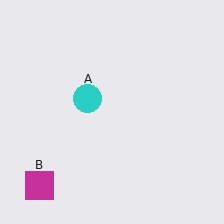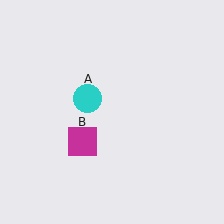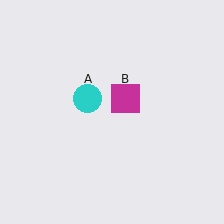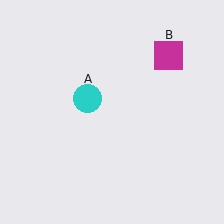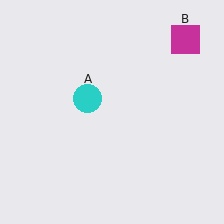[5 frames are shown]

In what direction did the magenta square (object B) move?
The magenta square (object B) moved up and to the right.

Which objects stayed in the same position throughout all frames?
Cyan circle (object A) remained stationary.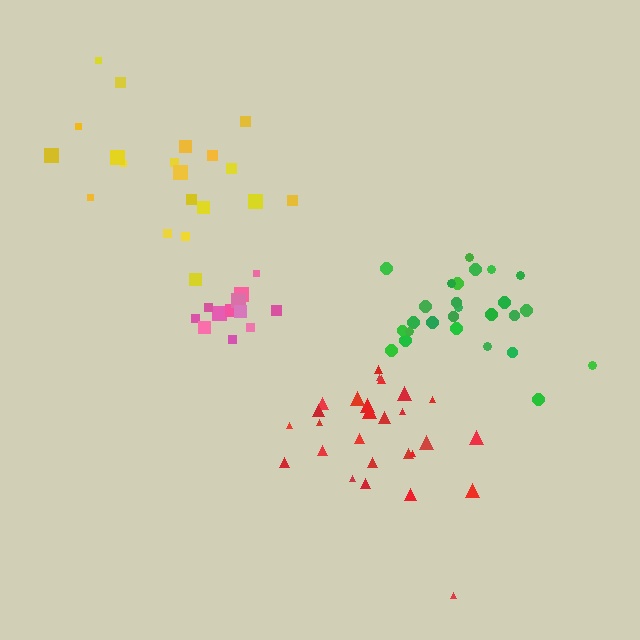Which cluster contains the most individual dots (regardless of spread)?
Red (27).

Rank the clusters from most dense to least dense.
pink, red, green, yellow.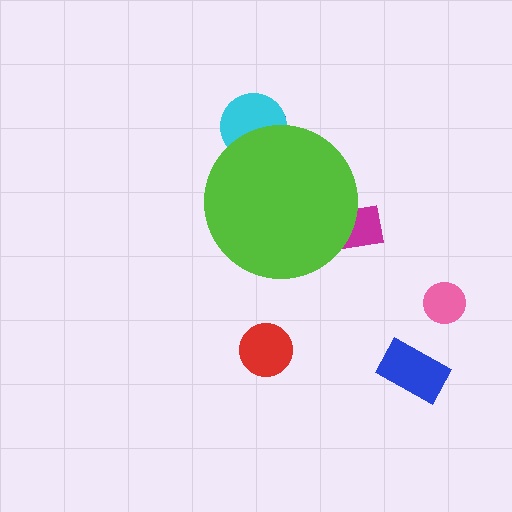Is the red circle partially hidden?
No, the red circle is fully visible.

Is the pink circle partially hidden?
No, the pink circle is fully visible.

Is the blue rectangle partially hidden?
No, the blue rectangle is fully visible.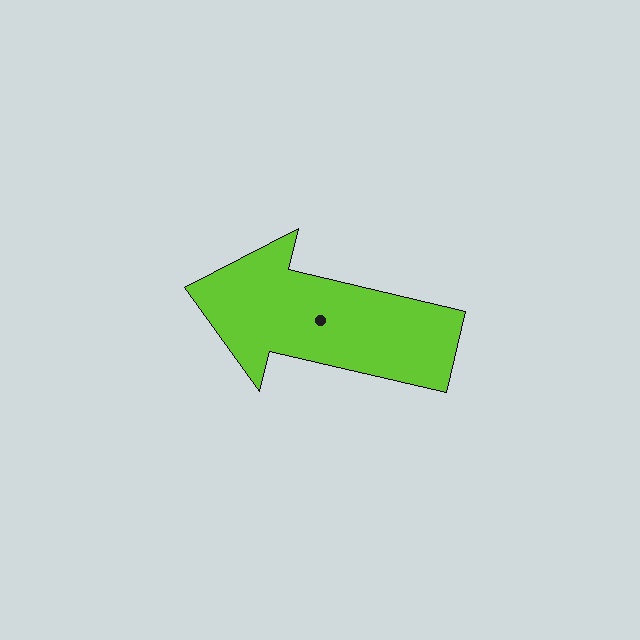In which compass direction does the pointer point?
West.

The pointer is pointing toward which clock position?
Roughly 9 o'clock.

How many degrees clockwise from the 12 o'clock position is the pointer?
Approximately 283 degrees.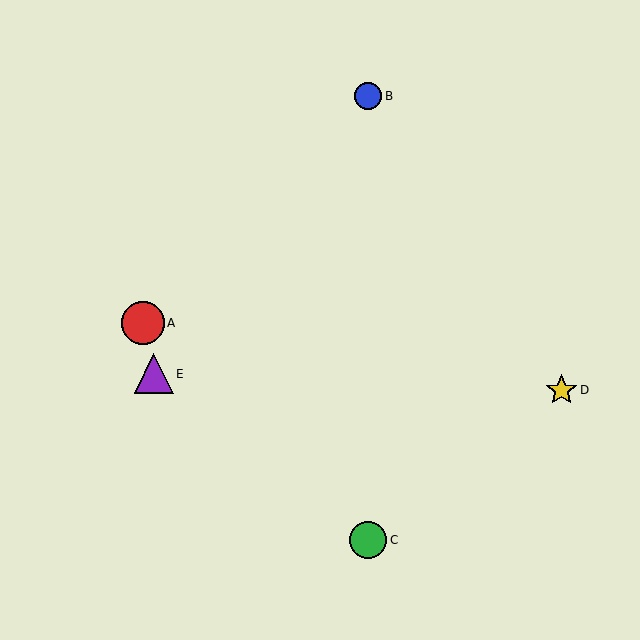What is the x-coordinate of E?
Object E is at x≈154.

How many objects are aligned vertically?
2 objects (B, C) are aligned vertically.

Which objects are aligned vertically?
Objects B, C are aligned vertically.